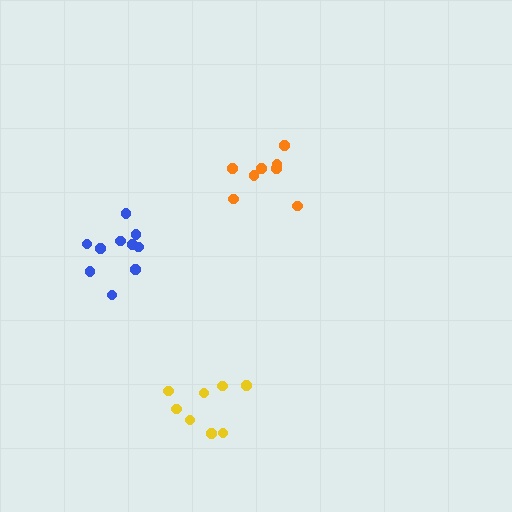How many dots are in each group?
Group 1: 8 dots, Group 2: 10 dots, Group 3: 8 dots (26 total).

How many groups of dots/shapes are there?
There are 3 groups.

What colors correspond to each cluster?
The clusters are colored: yellow, blue, orange.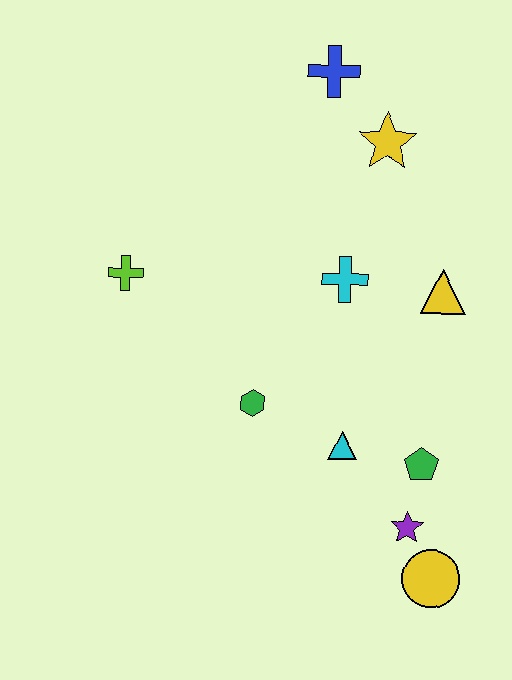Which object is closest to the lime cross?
The green hexagon is closest to the lime cross.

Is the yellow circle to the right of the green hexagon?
Yes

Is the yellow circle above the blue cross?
No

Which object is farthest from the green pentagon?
The blue cross is farthest from the green pentagon.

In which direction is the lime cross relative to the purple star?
The lime cross is to the left of the purple star.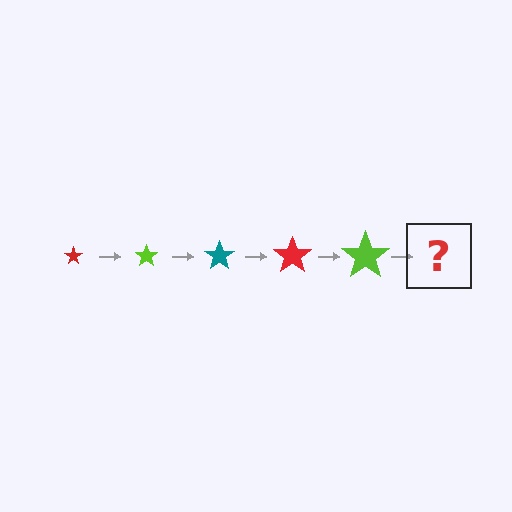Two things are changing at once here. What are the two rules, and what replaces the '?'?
The two rules are that the star grows larger each step and the color cycles through red, lime, and teal. The '?' should be a teal star, larger than the previous one.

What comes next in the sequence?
The next element should be a teal star, larger than the previous one.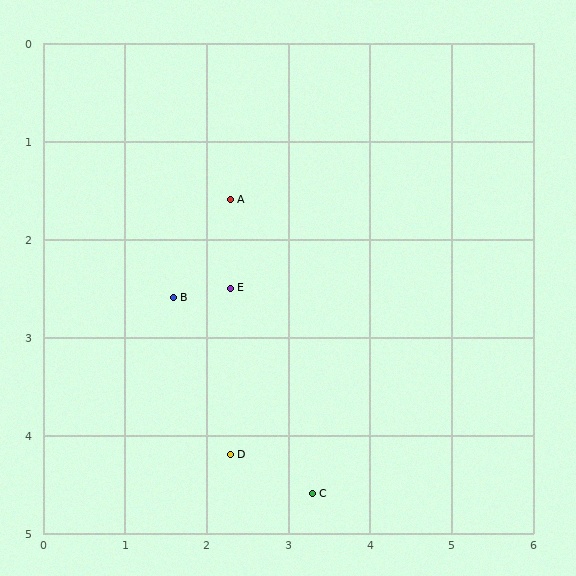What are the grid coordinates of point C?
Point C is at approximately (3.3, 4.6).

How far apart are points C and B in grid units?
Points C and B are about 2.6 grid units apart.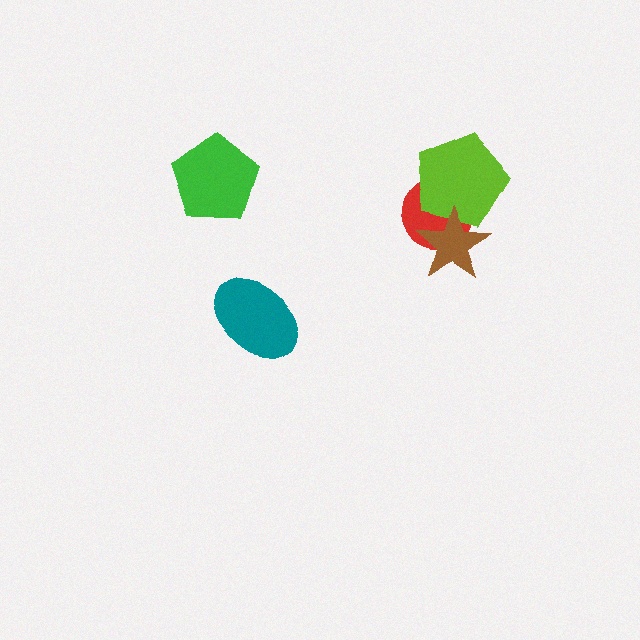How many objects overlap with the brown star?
2 objects overlap with the brown star.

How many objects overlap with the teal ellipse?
0 objects overlap with the teal ellipse.